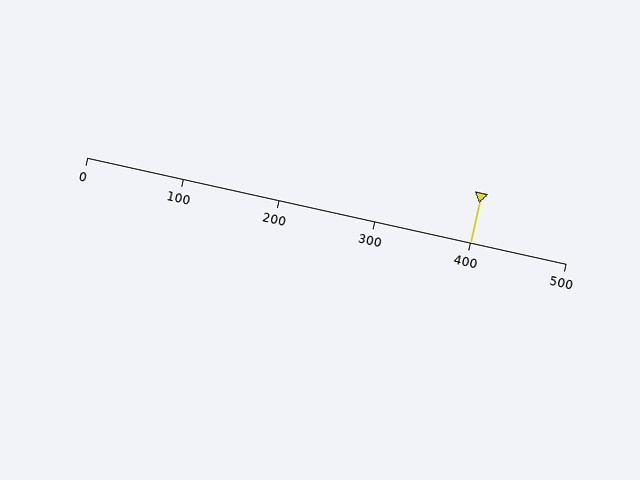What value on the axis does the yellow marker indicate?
The marker indicates approximately 400.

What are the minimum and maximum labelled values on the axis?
The axis runs from 0 to 500.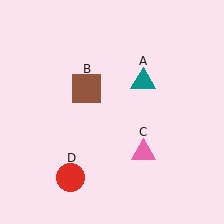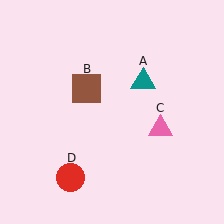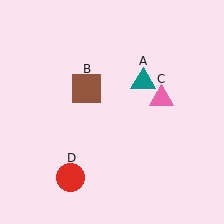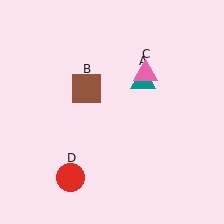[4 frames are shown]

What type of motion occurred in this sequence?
The pink triangle (object C) rotated counterclockwise around the center of the scene.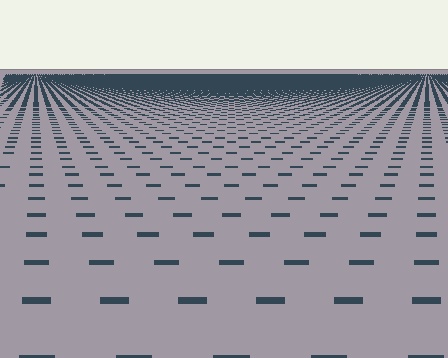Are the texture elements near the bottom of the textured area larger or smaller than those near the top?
Larger. Near the bottom, elements are closer to the viewer and appear at a bigger on-screen size.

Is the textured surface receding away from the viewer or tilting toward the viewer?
The surface is receding away from the viewer. Texture elements get smaller and denser toward the top.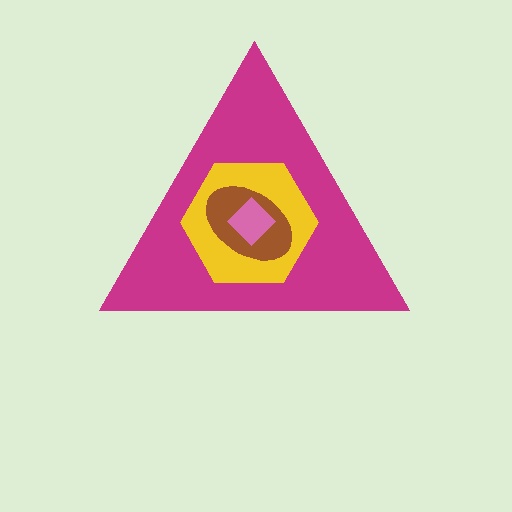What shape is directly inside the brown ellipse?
The pink diamond.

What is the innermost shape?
The pink diamond.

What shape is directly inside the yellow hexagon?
The brown ellipse.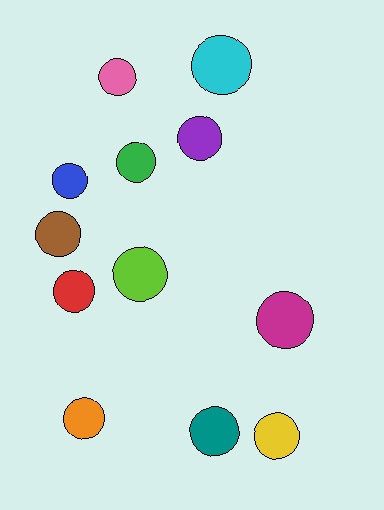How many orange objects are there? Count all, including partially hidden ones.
There is 1 orange object.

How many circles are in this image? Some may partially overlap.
There are 12 circles.